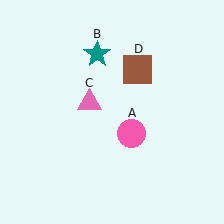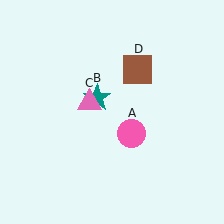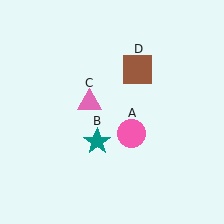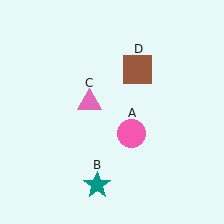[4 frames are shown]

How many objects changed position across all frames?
1 object changed position: teal star (object B).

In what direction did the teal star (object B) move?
The teal star (object B) moved down.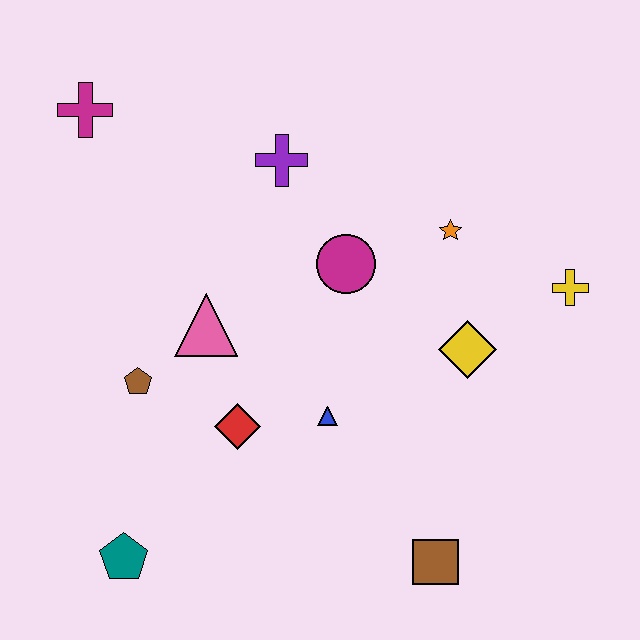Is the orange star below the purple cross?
Yes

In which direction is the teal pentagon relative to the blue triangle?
The teal pentagon is to the left of the blue triangle.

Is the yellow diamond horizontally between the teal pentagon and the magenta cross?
No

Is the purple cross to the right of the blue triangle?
No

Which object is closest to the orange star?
The magenta circle is closest to the orange star.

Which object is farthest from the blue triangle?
The magenta cross is farthest from the blue triangle.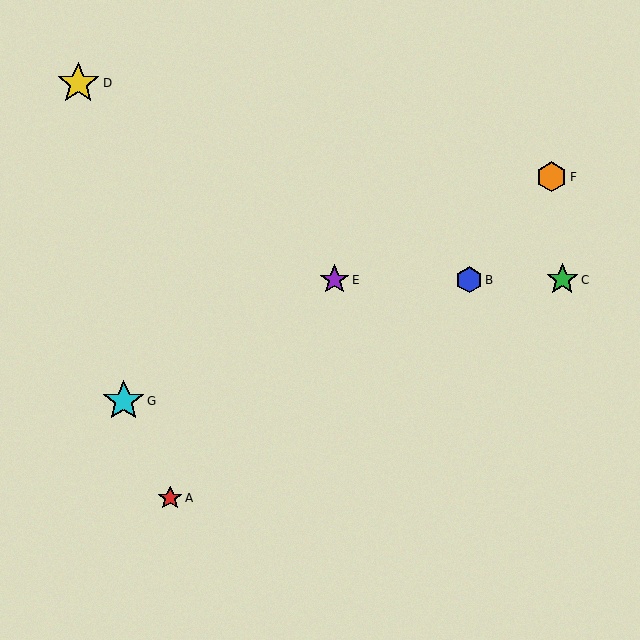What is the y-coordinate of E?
Object E is at y≈280.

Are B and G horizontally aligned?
No, B is at y≈280 and G is at y≈401.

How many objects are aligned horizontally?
3 objects (B, C, E) are aligned horizontally.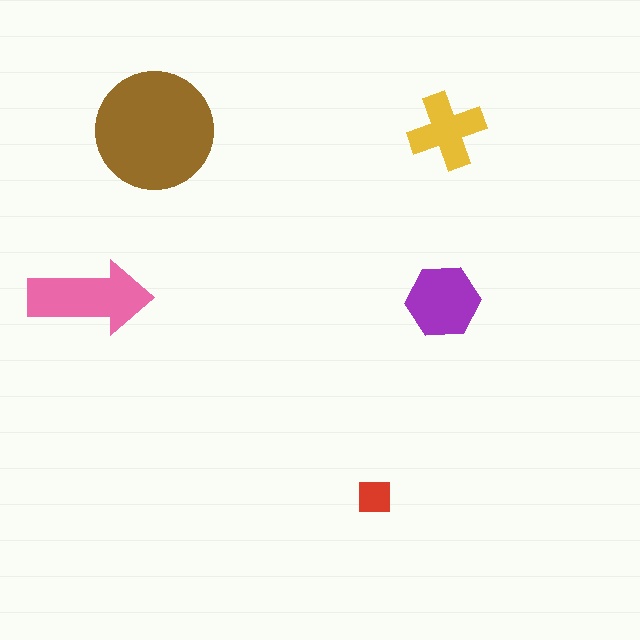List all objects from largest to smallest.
The brown circle, the pink arrow, the purple hexagon, the yellow cross, the red square.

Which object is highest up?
The brown circle is topmost.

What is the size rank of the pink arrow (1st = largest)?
2nd.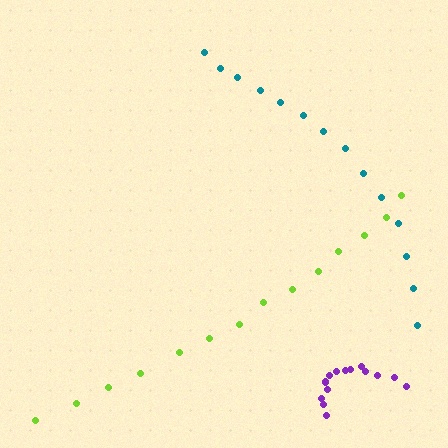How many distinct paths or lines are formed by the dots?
There are 3 distinct paths.